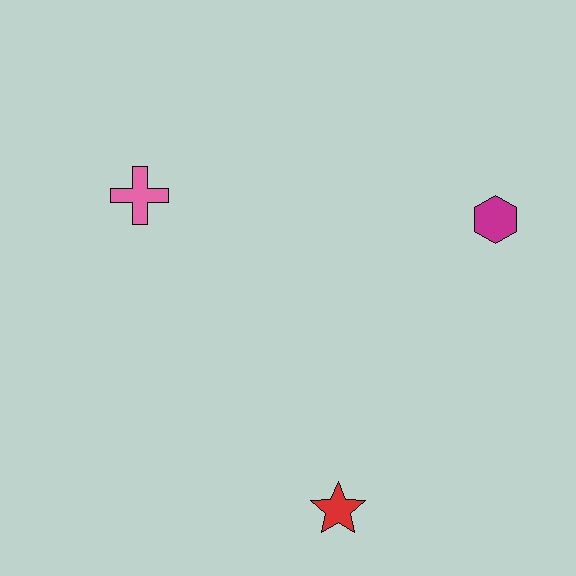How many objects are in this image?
There are 3 objects.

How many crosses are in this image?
There is 1 cross.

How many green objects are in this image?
There are no green objects.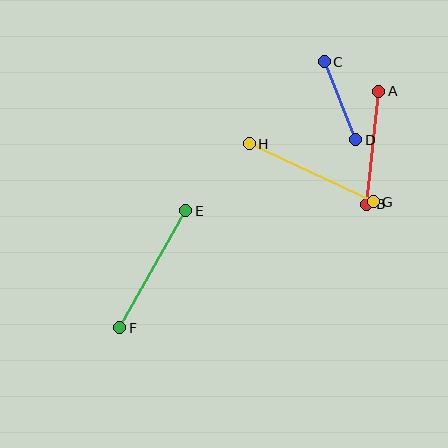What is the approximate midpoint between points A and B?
The midpoint is at approximately (373, 148) pixels.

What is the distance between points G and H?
The distance is approximately 137 pixels.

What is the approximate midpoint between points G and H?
The midpoint is at approximately (311, 173) pixels.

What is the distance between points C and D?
The distance is approximately 84 pixels.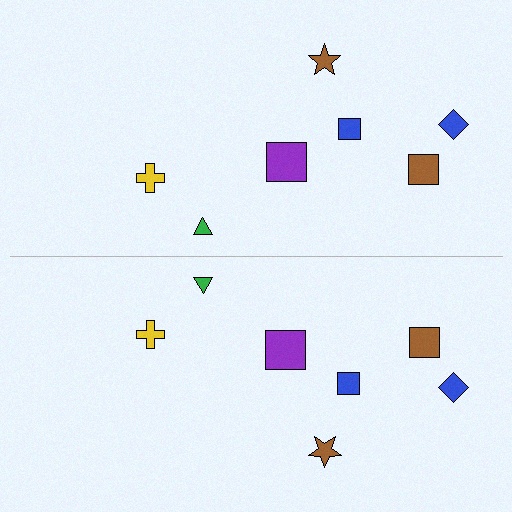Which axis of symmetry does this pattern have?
The pattern has a horizontal axis of symmetry running through the center of the image.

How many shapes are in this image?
There are 14 shapes in this image.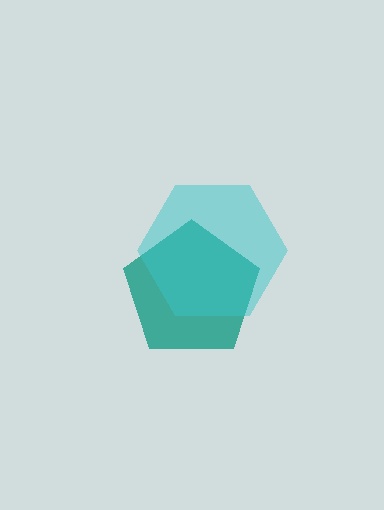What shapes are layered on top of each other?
The layered shapes are: a teal pentagon, a cyan hexagon.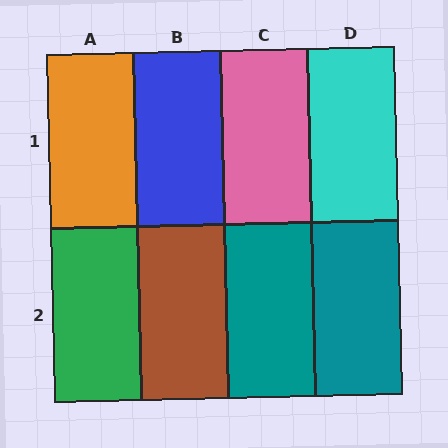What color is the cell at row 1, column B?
Blue.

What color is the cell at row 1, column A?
Orange.